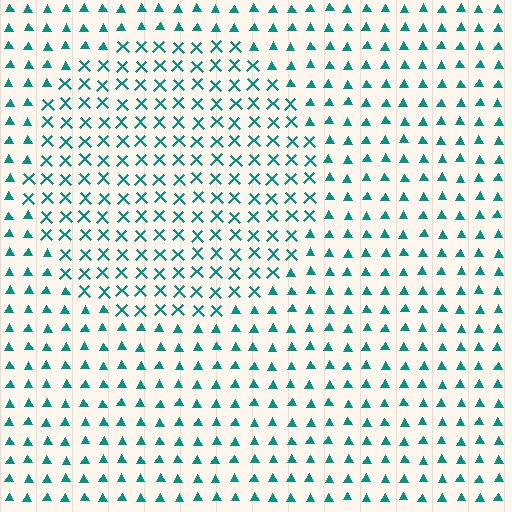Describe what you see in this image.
The image is filled with small teal elements arranged in a uniform grid. A circle-shaped region contains X marks, while the surrounding area contains triangles. The boundary is defined purely by the change in element shape.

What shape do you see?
I see a circle.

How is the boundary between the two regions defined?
The boundary is defined by a change in element shape: X marks inside vs. triangles outside. All elements share the same color and spacing.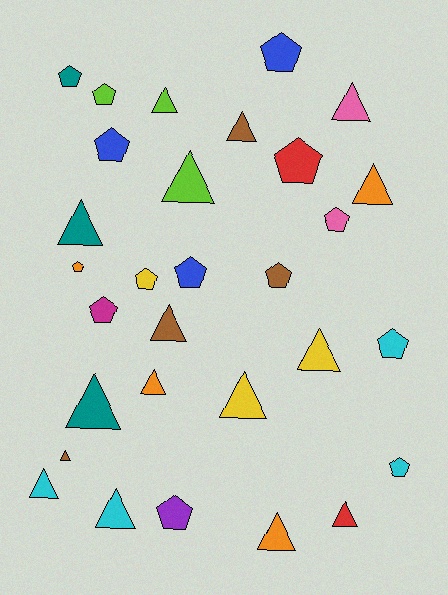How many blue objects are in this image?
There are 3 blue objects.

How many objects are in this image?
There are 30 objects.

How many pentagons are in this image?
There are 14 pentagons.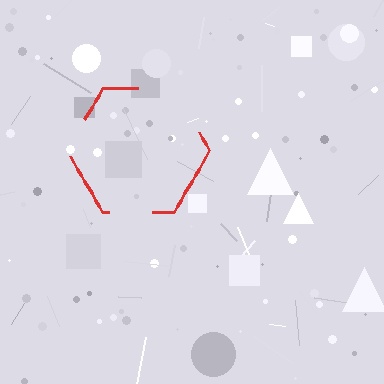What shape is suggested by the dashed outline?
The dashed outline suggests a hexagon.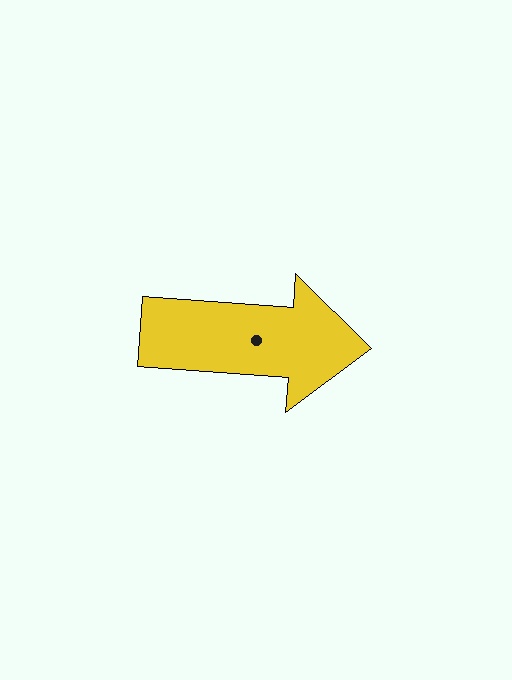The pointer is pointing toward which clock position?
Roughly 3 o'clock.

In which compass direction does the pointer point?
East.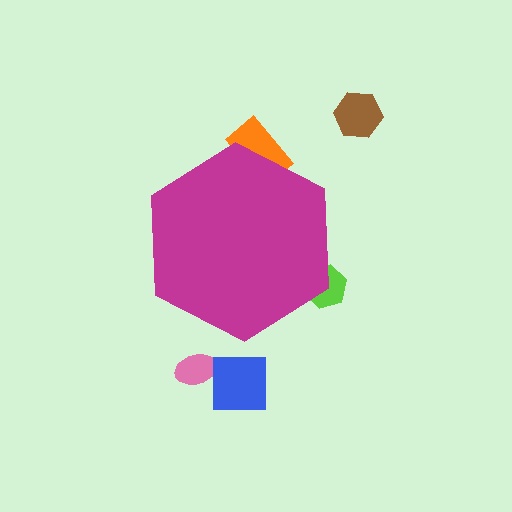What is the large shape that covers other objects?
A magenta hexagon.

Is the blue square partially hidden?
No, the blue square is fully visible.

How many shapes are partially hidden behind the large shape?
2 shapes are partially hidden.